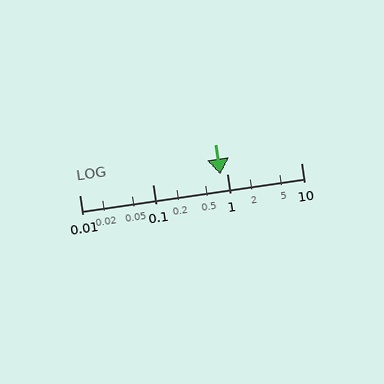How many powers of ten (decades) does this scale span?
The scale spans 3 decades, from 0.01 to 10.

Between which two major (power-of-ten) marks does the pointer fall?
The pointer is between 0.1 and 1.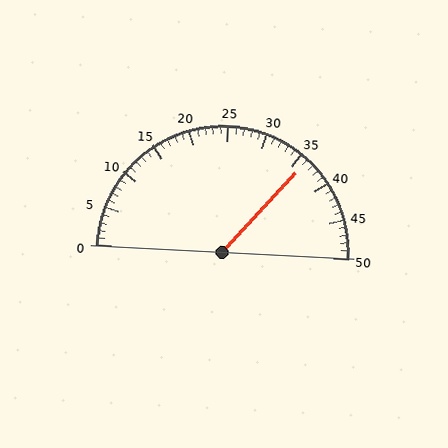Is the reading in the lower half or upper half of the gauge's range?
The reading is in the upper half of the range (0 to 50).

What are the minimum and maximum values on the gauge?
The gauge ranges from 0 to 50.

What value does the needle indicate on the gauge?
The needle indicates approximately 36.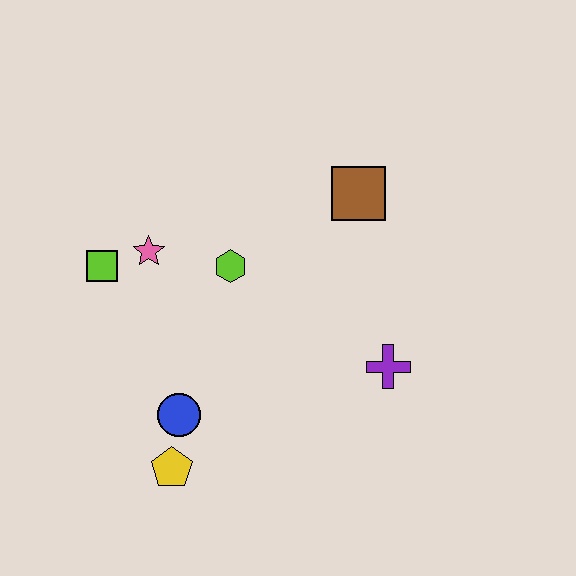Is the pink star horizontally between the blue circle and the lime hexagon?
No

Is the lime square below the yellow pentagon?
No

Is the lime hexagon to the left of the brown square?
Yes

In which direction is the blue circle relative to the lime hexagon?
The blue circle is below the lime hexagon.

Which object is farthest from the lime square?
The purple cross is farthest from the lime square.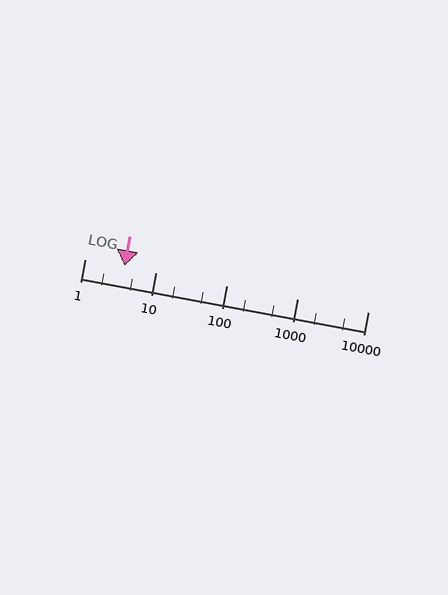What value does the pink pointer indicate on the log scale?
The pointer indicates approximately 3.6.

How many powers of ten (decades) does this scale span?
The scale spans 4 decades, from 1 to 10000.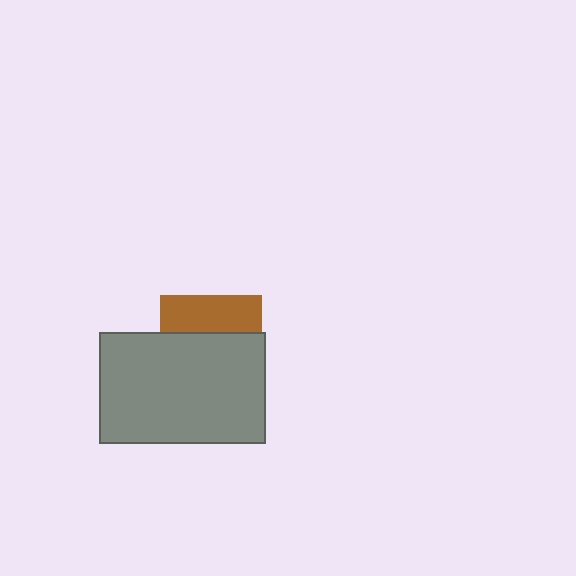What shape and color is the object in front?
The object in front is a gray rectangle.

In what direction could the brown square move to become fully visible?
The brown square could move up. That would shift it out from behind the gray rectangle entirely.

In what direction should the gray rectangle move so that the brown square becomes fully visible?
The gray rectangle should move down. That is the shortest direction to clear the overlap and leave the brown square fully visible.